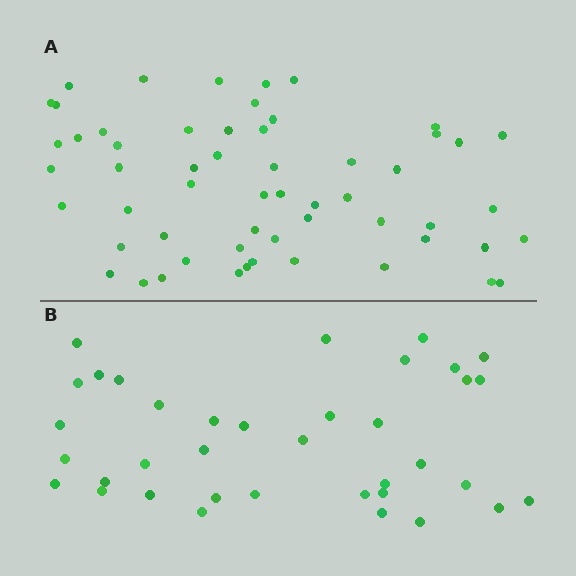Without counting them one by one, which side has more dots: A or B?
Region A (the top region) has more dots.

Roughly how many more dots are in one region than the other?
Region A has approximately 20 more dots than region B.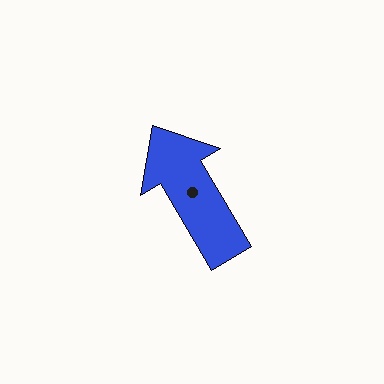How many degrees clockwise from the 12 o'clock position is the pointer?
Approximately 330 degrees.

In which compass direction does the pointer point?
Northwest.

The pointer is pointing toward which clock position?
Roughly 11 o'clock.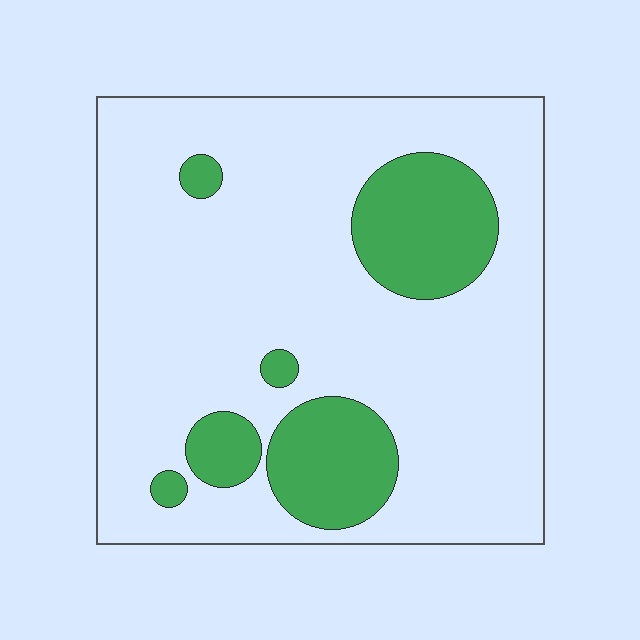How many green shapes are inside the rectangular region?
6.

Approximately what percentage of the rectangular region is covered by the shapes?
Approximately 20%.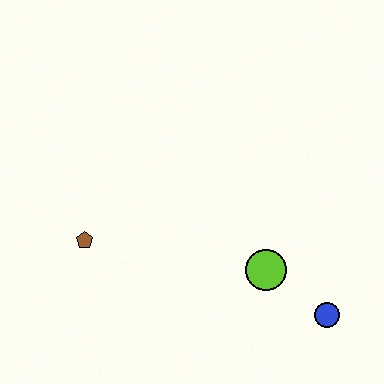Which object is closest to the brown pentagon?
The lime circle is closest to the brown pentagon.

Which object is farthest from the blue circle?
The brown pentagon is farthest from the blue circle.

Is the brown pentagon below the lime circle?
No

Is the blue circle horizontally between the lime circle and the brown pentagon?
No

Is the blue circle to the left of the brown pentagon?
No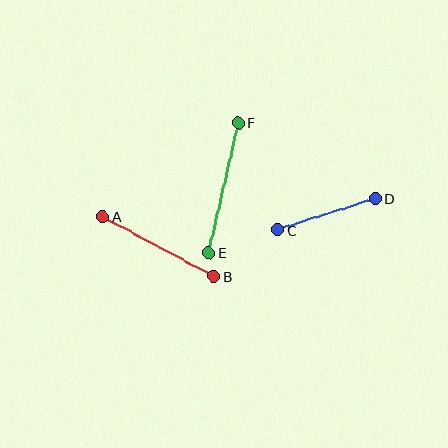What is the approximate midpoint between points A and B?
The midpoint is at approximately (158, 247) pixels.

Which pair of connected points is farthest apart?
Points E and F are farthest apart.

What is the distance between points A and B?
The distance is approximately 126 pixels.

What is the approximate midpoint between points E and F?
The midpoint is at approximately (224, 188) pixels.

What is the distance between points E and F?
The distance is approximately 133 pixels.